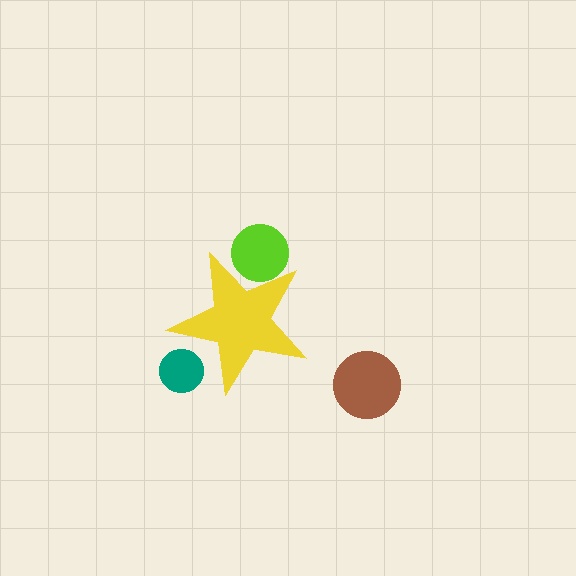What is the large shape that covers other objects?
A yellow star.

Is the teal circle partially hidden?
Yes, the teal circle is partially hidden behind the yellow star.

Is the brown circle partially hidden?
No, the brown circle is fully visible.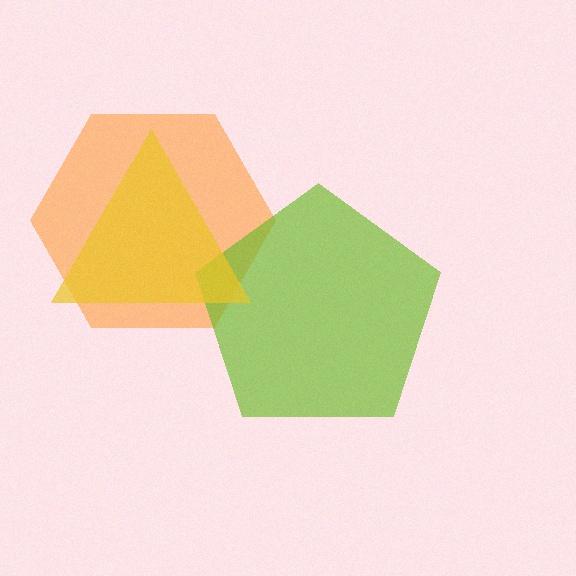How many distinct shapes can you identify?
There are 3 distinct shapes: an orange hexagon, a lime pentagon, a yellow triangle.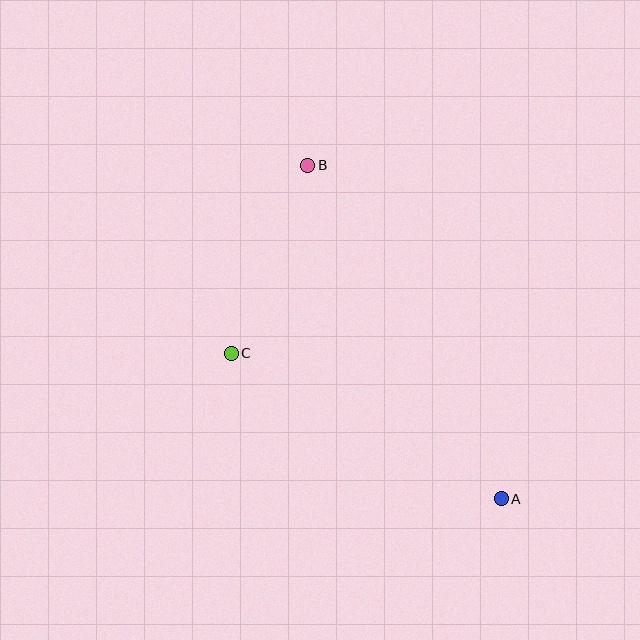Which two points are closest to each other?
Points B and C are closest to each other.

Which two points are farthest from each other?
Points A and B are farthest from each other.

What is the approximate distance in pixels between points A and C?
The distance between A and C is approximately 306 pixels.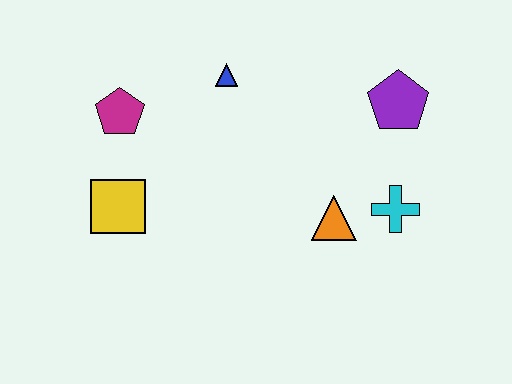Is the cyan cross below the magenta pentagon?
Yes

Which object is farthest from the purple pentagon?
The yellow square is farthest from the purple pentagon.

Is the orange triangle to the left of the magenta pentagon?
No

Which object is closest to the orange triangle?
The cyan cross is closest to the orange triangle.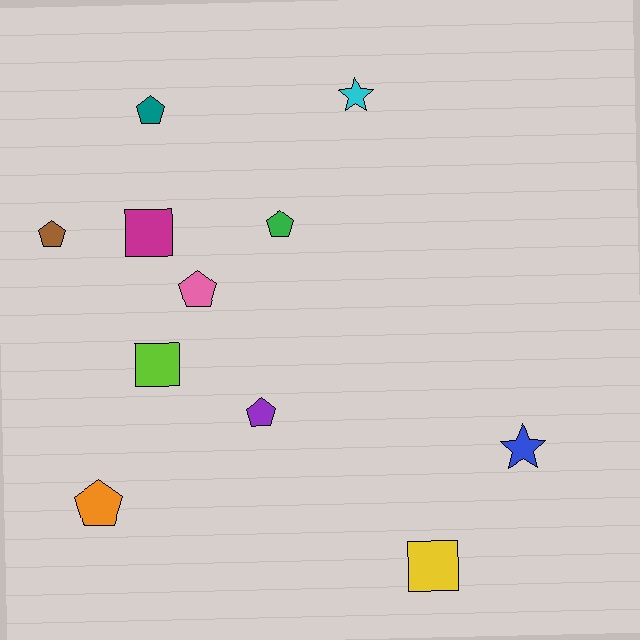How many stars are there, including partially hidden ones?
There are 2 stars.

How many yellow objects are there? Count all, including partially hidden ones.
There is 1 yellow object.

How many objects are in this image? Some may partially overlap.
There are 11 objects.